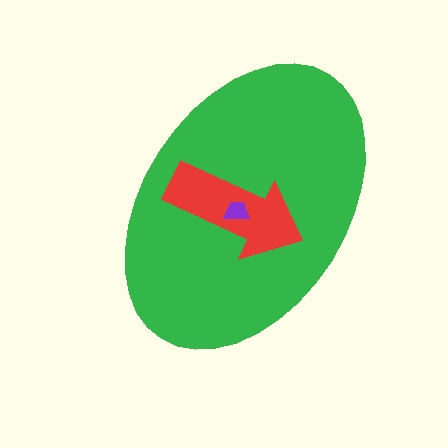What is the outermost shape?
The green ellipse.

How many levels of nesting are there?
3.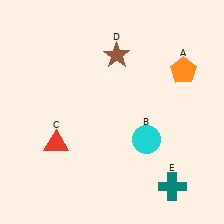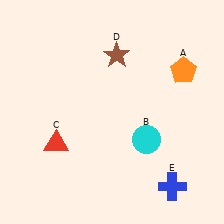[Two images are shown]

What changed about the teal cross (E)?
In Image 1, E is teal. In Image 2, it changed to blue.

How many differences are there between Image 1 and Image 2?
There is 1 difference between the two images.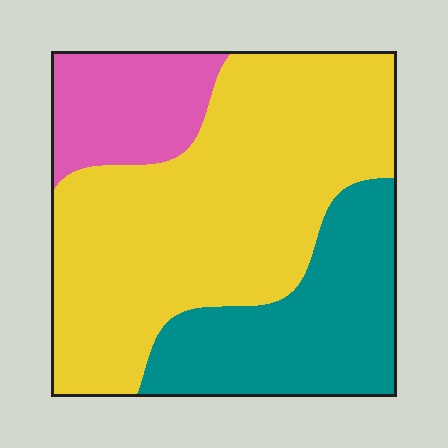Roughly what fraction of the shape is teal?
Teal covers about 25% of the shape.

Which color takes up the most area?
Yellow, at roughly 60%.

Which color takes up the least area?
Pink, at roughly 15%.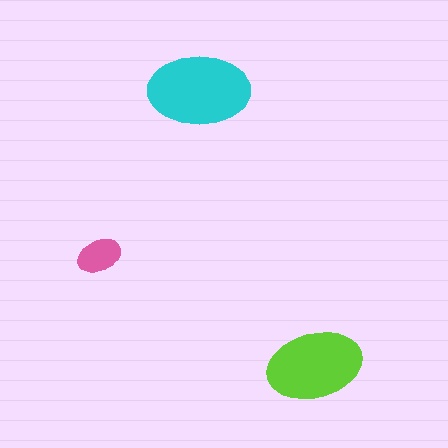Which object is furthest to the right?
The lime ellipse is rightmost.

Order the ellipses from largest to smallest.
the cyan one, the lime one, the pink one.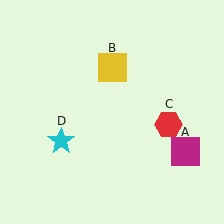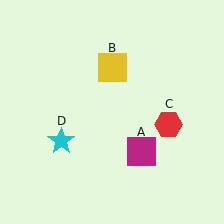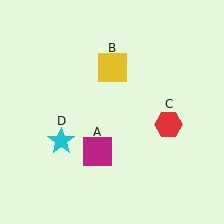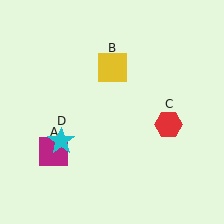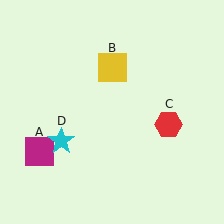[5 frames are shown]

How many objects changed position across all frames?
1 object changed position: magenta square (object A).